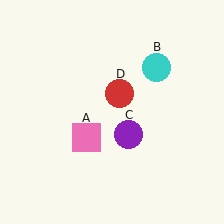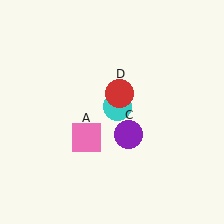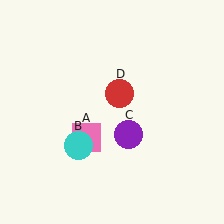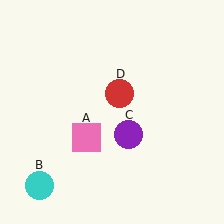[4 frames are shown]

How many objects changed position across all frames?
1 object changed position: cyan circle (object B).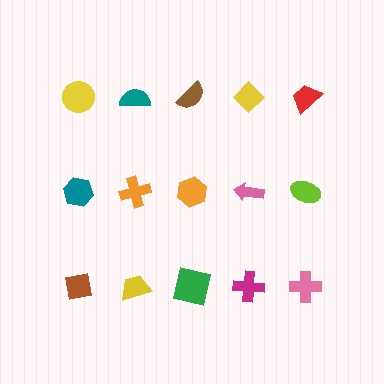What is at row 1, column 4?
A yellow diamond.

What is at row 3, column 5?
A pink cross.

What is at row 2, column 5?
A lime ellipse.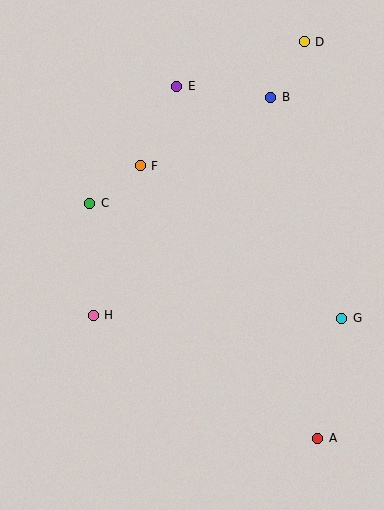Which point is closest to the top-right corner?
Point D is closest to the top-right corner.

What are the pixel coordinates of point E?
Point E is at (177, 86).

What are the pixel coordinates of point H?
Point H is at (93, 315).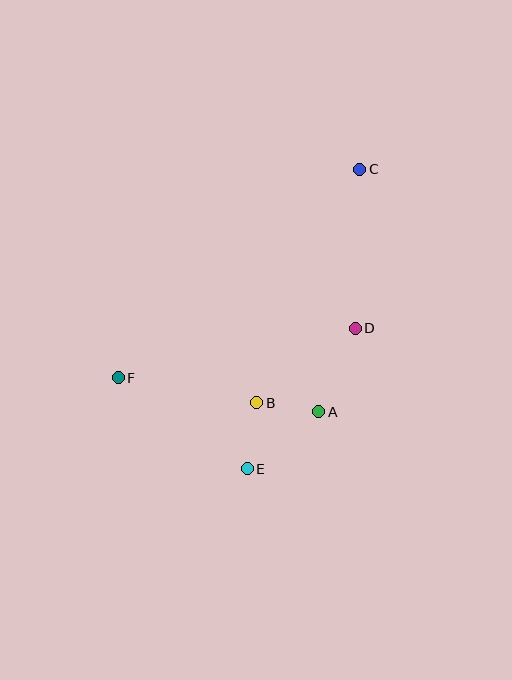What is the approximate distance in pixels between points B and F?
The distance between B and F is approximately 140 pixels.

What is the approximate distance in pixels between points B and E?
The distance between B and E is approximately 67 pixels.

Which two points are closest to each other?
Points A and B are closest to each other.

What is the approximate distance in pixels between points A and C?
The distance between A and C is approximately 246 pixels.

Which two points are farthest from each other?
Points C and E are farthest from each other.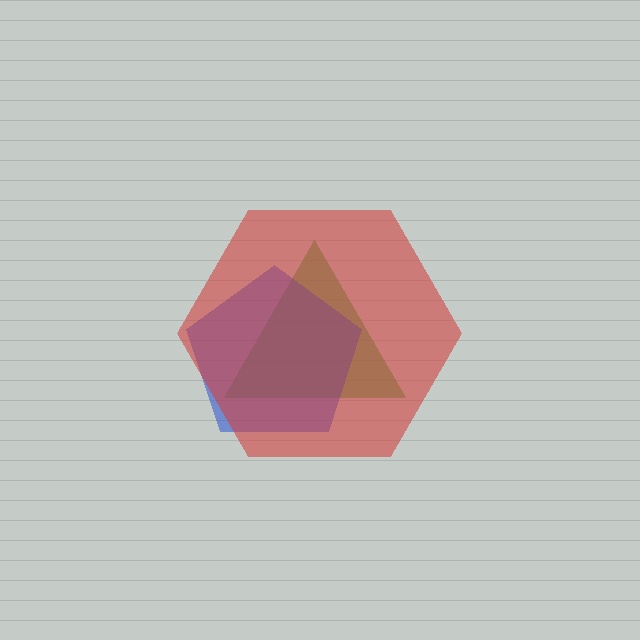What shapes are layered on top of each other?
The layered shapes are: a green triangle, a blue pentagon, a red hexagon.